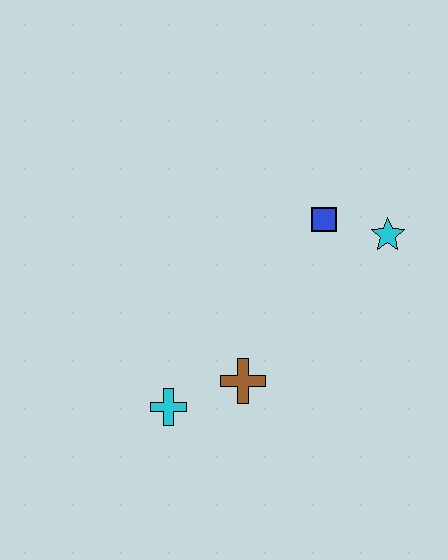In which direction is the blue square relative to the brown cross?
The blue square is above the brown cross.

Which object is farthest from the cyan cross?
The cyan star is farthest from the cyan cross.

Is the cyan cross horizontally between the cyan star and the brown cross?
No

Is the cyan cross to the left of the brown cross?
Yes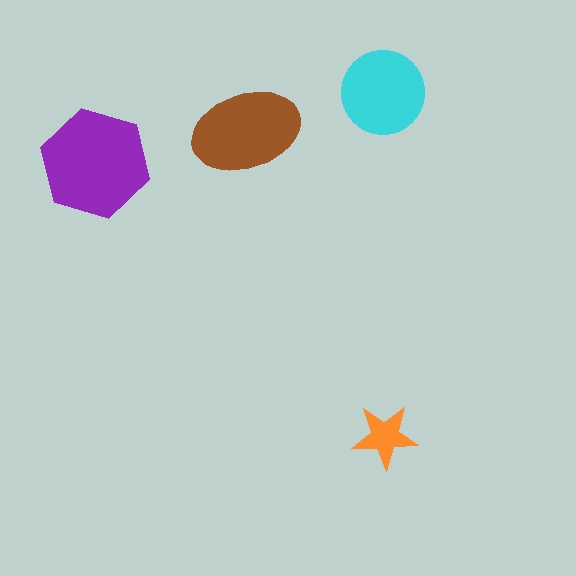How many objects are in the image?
There are 4 objects in the image.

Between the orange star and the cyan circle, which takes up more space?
The cyan circle.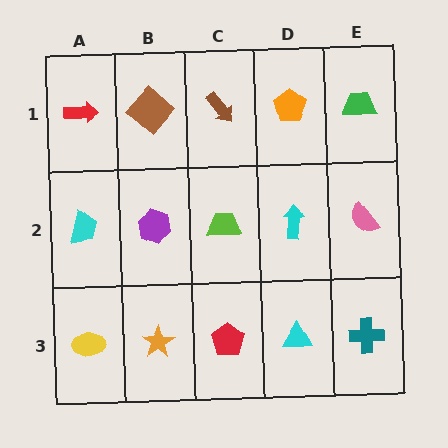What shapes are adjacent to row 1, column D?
A cyan arrow (row 2, column D), a brown arrow (row 1, column C), a green trapezoid (row 1, column E).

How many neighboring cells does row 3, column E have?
2.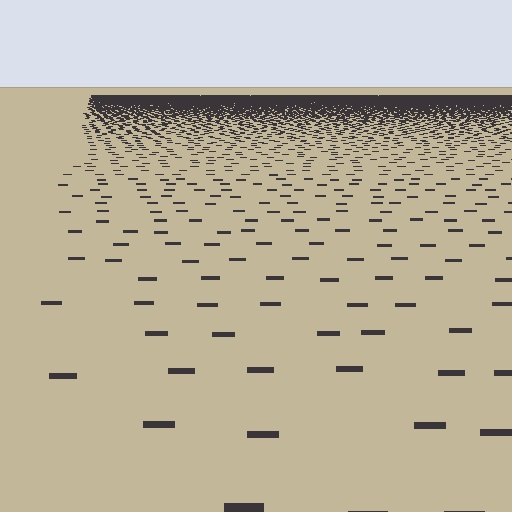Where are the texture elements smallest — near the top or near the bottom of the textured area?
Near the top.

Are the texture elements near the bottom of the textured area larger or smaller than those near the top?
Larger. Near the bottom, elements are closer to the viewer and appear at a bigger on-screen size.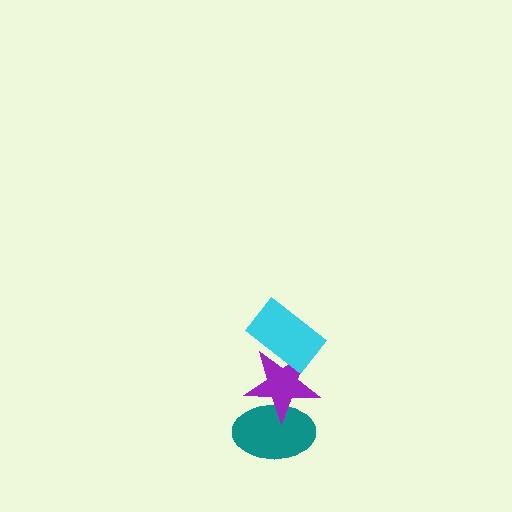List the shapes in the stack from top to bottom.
From top to bottom: the cyan rectangle, the purple star, the teal ellipse.